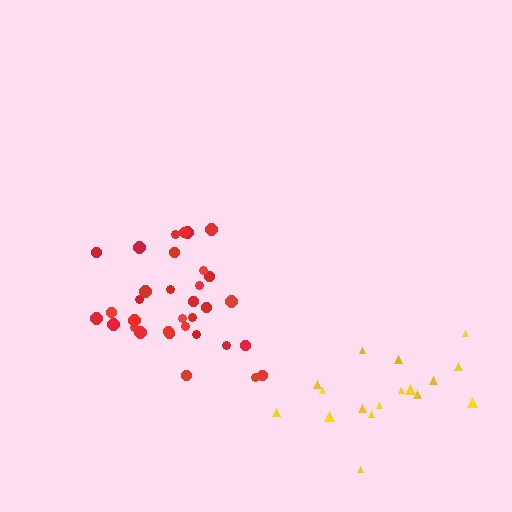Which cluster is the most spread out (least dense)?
Yellow.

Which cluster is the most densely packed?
Red.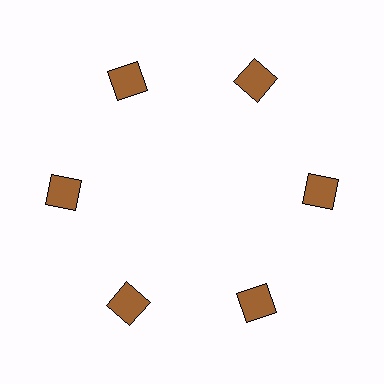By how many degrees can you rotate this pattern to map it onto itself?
The pattern maps onto itself every 60 degrees of rotation.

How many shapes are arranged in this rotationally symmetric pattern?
There are 6 shapes, arranged in 6 groups of 1.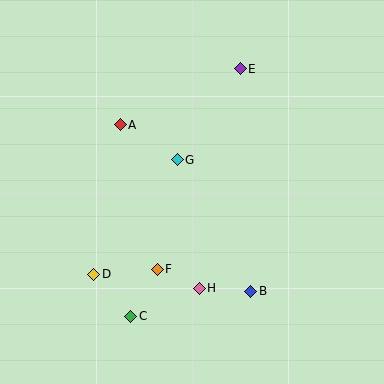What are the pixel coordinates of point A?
Point A is at (120, 125).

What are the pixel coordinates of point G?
Point G is at (177, 160).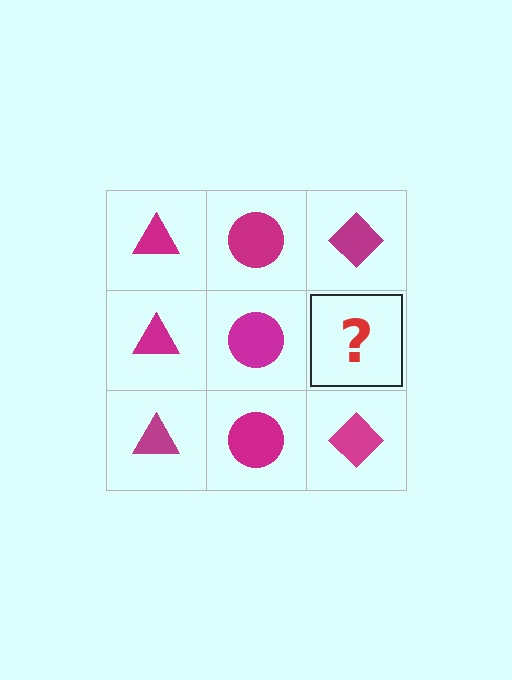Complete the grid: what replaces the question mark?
The question mark should be replaced with a magenta diamond.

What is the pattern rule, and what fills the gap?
The rule is that each column has a consistent shape. The gap should be filled with a magenta diamond.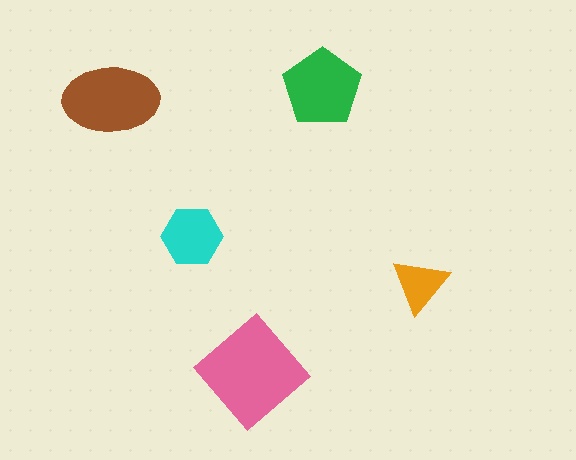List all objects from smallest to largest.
The orange triangle, the cyan hexagon, the green pentagon, the brown ellipse, the pink diamond.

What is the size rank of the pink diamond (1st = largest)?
1st.